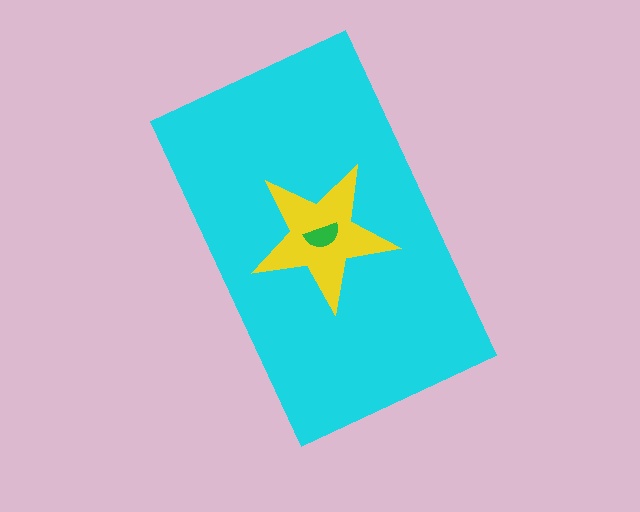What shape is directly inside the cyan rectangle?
The yellow star.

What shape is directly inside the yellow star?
The green semicircle.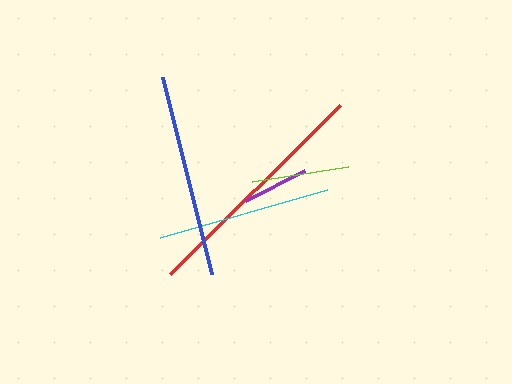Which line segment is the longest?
The red line is the longest at approximately 240 pixels.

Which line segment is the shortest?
The purple line is the shortest at approximately 65 pixels.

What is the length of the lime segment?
The lime segment is approximately 97 pixels long.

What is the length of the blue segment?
The blue segment is approximately 203 pixels long.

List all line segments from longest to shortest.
From longest to shortest: red, blue, cyan, lime, purple.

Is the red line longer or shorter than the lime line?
The red line is longer than the lime line.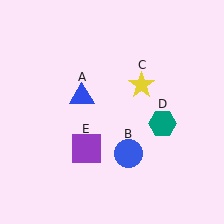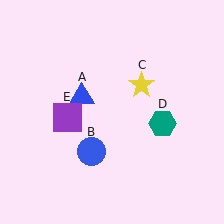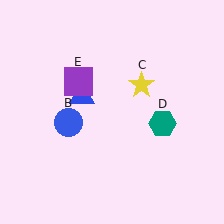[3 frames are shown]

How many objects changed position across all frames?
2 objects changed position: blue circle (object B), purple square (object E).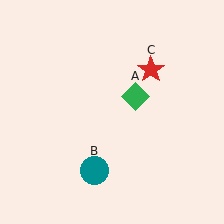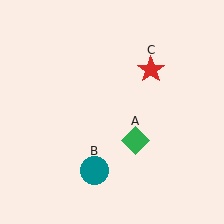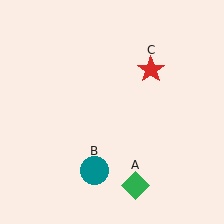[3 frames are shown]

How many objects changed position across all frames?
1 object changed position: green diamond (object A).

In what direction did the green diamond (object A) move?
The green diamond (object A) moved down.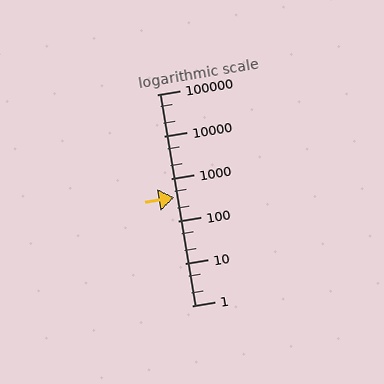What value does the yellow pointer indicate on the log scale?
The pointer indicates approximately 370.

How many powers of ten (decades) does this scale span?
The scale spans 5 decades, from 1 to 100000.